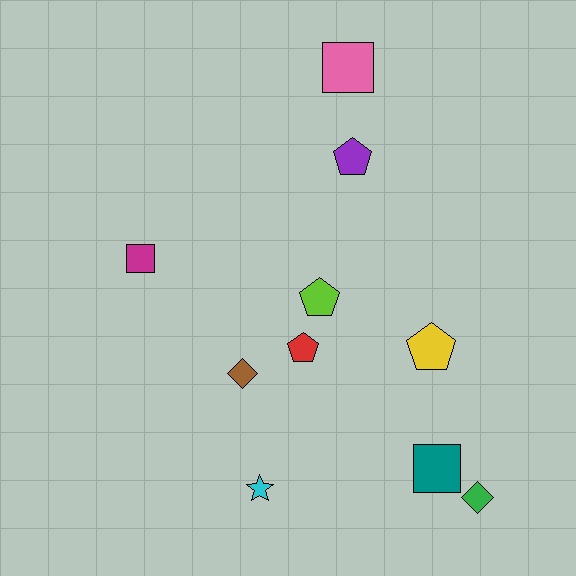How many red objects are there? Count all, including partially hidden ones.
There is 1 red object.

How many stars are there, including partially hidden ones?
There is 1 star.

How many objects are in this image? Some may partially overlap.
There are 10 objects.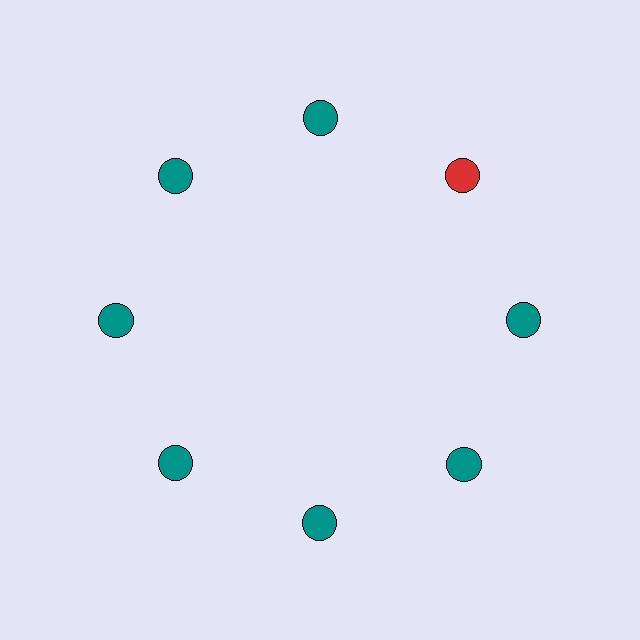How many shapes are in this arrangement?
There are 8 shapes arranged in a ring pattern.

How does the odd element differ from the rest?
It has a different color: red instead of teal.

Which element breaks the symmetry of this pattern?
The red circle at roughly the 2 o'clock position breaks the symmetry. All other shapes are teal circles.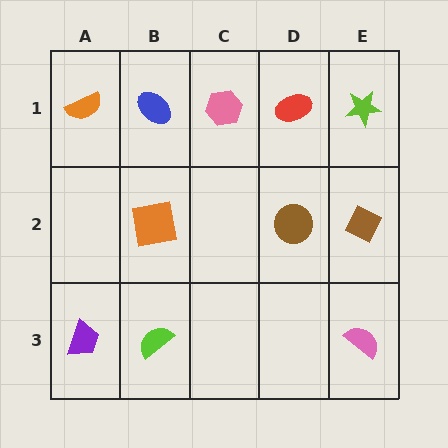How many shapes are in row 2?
3 shapes.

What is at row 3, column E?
A pink semicircle.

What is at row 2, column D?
A brown circle.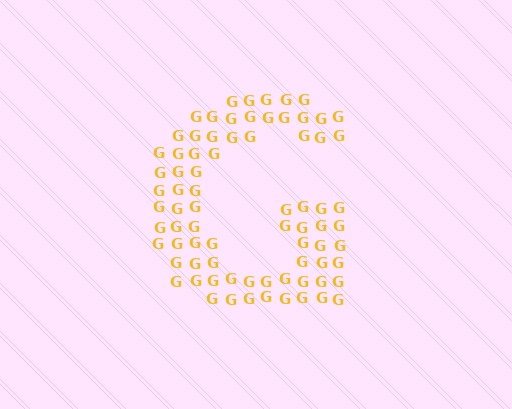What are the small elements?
The small elements are letter G's.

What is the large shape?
The large shape is the letter G.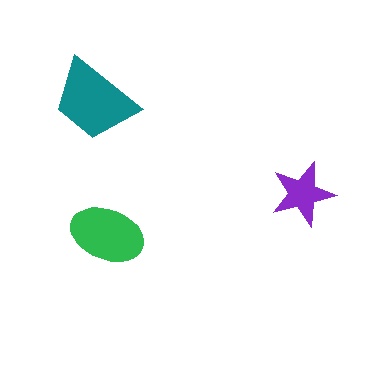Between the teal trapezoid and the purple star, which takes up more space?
The teal trapezoid.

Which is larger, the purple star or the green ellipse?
The green ellipse.